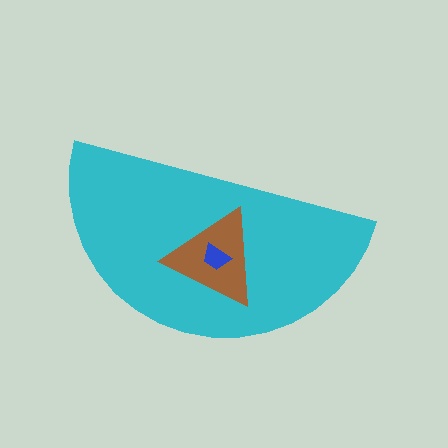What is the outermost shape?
The cyan semicircle.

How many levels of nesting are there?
3.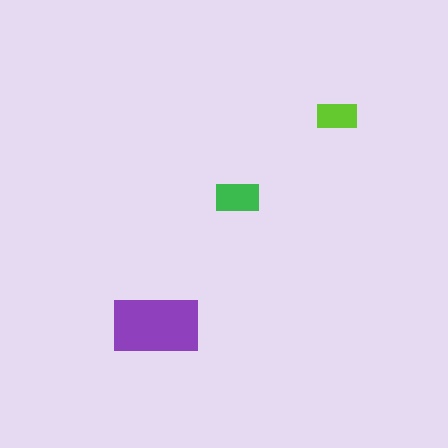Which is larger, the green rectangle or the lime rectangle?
The green one.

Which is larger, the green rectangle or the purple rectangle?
The purple one.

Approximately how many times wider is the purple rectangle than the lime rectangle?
About 2 times wider.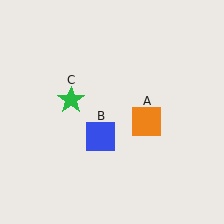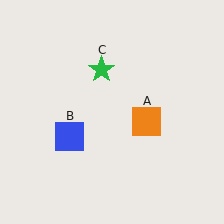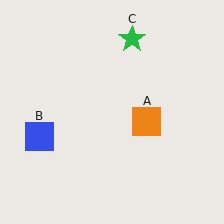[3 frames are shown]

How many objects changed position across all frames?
2 objects changed position: blue square (object B), green star (object C).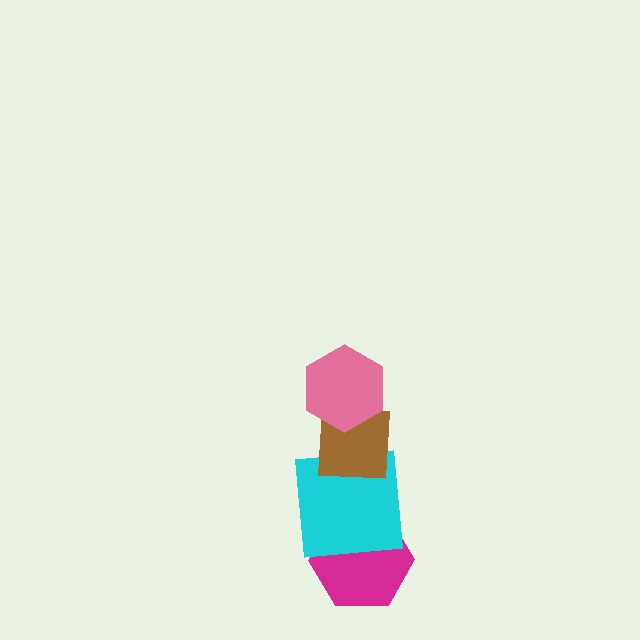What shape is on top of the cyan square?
The brown square is on top of the cyan square.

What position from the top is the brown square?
The brown square is 2nd from the top.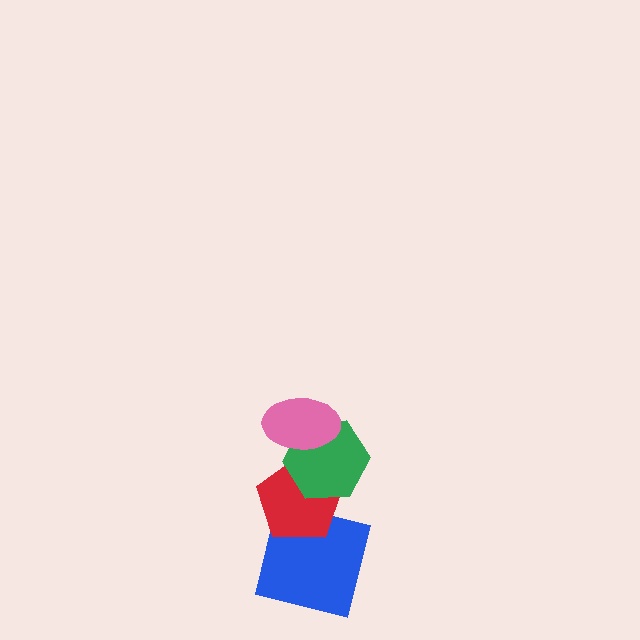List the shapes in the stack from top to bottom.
From top to bottom: the pink ellipse, the green hexagon, the red pentagon, the blue square.